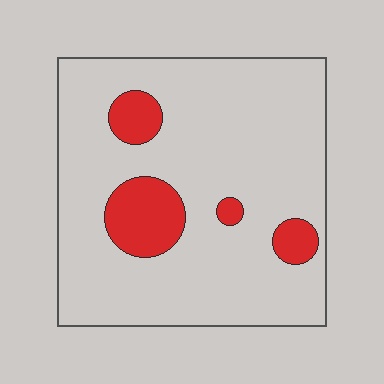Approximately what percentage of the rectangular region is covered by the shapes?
Approximately 15%.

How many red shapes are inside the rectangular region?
4.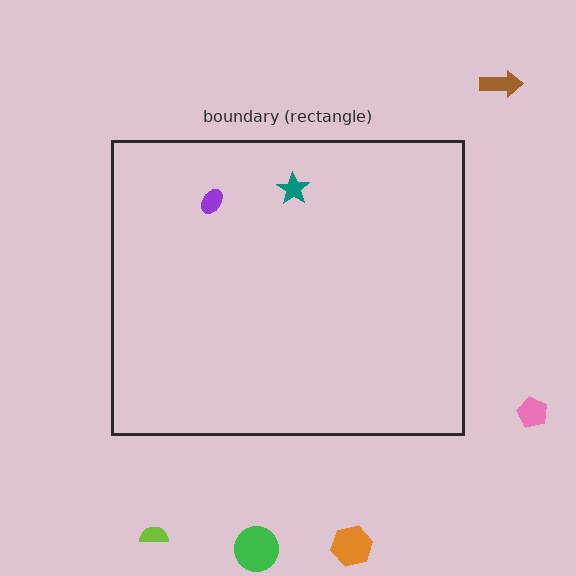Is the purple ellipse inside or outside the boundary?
Inside.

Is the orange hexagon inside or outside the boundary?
Outside.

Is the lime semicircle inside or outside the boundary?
Outside.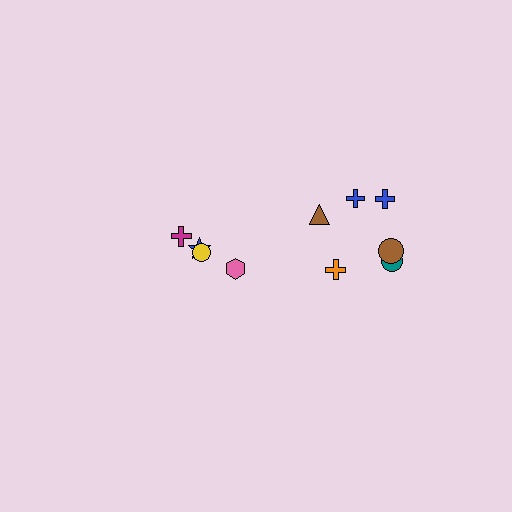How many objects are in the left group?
There are 4 objects.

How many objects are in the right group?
There are 6 objects.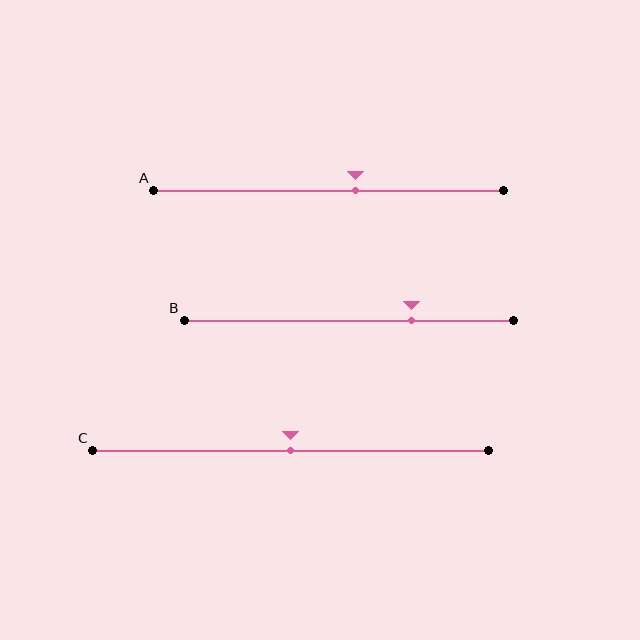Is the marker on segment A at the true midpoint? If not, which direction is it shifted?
No, the marker on segment A is shifted to the right by about 8% of the segment length.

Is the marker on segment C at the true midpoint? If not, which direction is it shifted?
Yes, the marker on segment C is at the true midpoint.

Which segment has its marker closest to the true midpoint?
Segment C has its marker closest to the true midpoint.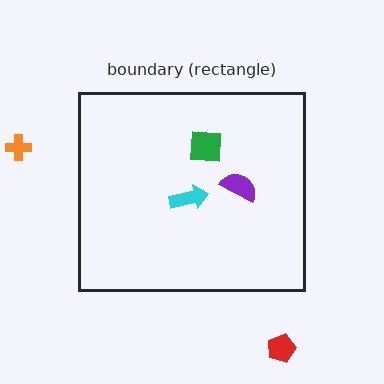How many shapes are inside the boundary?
3 inside, 2 outside.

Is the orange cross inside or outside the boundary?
Outside.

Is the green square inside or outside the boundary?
Inside.